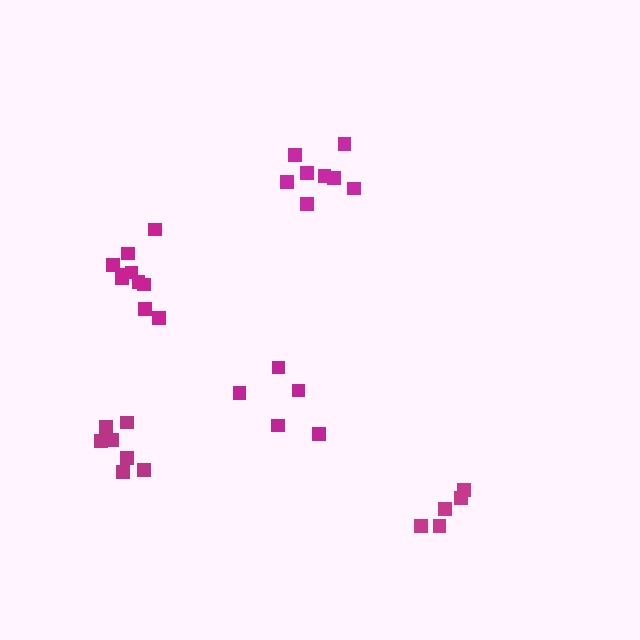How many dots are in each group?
Group 1: 7 dots, Group 2: 8 dots, Group 3: 5 dots, Group 4: 5 dots, Group 5: 10 dots (35 total).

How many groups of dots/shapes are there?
There are 5 groups.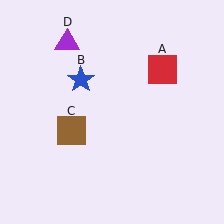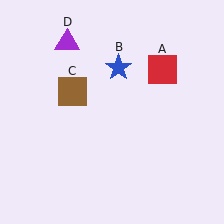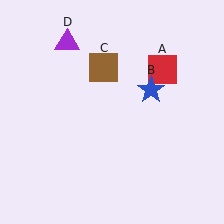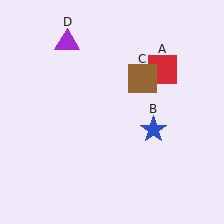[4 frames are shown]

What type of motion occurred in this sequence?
The blue star (object B), brown square (object C) rotated clockwise around the center of the scene.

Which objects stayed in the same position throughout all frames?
Red square (object A) and purple triangle (object D) remained stationary.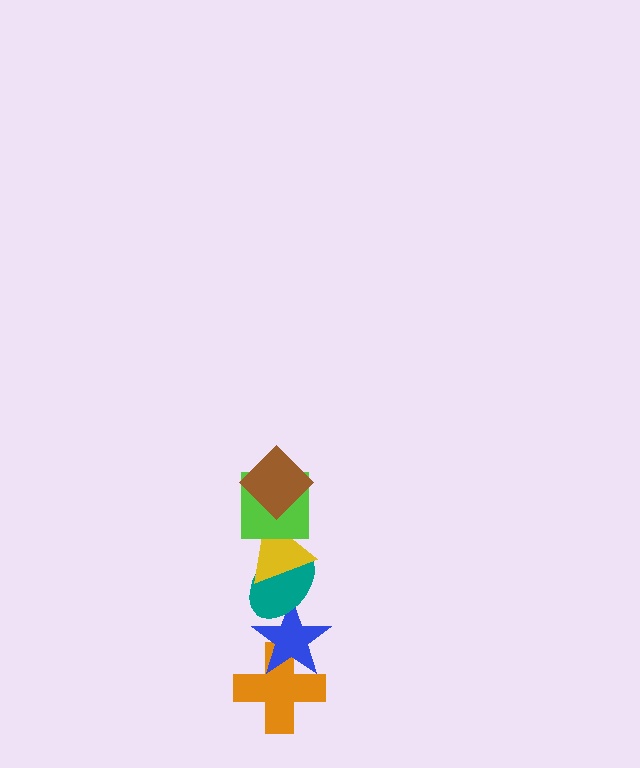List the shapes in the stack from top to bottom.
From top to bottom: the brown diamond, the lime square, the yellow triangle, the teal ellipse, the blue star, the orange cross.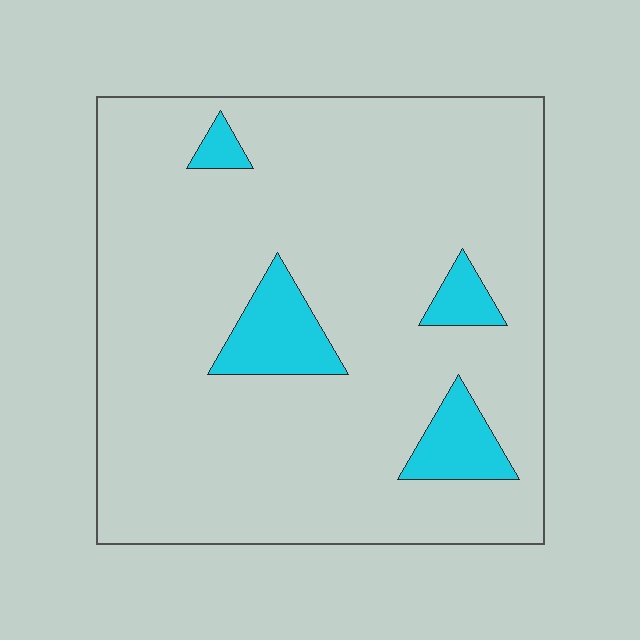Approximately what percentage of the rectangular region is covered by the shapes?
Approximately 10%.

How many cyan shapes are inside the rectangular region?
4.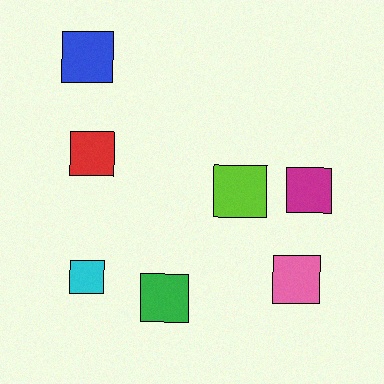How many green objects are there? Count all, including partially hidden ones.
There is 1 green object.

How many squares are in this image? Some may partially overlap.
There are 7 squares.